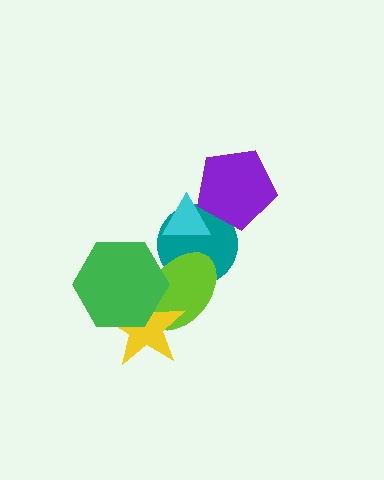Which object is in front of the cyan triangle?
The purple pentagon is in front of the cyan triangle.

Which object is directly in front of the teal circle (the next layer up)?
The lime ellipse is directly in front of the teal circle.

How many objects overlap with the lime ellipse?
3 objects overlap with the lime ellipse.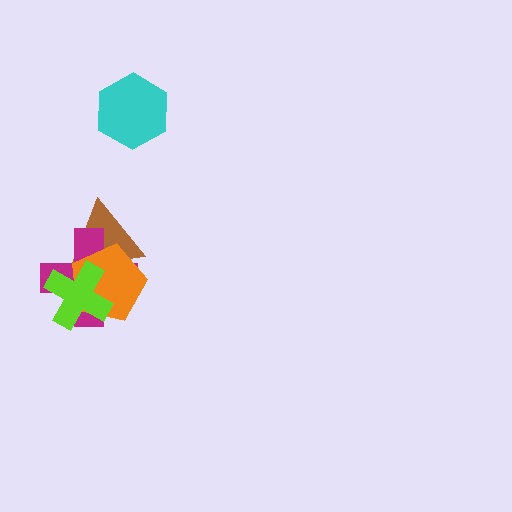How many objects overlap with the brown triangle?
3 objects overlap with the brown triangle.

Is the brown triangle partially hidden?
Yes, it is partially covered by another shape.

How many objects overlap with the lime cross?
3 objects overlap with the lime cross.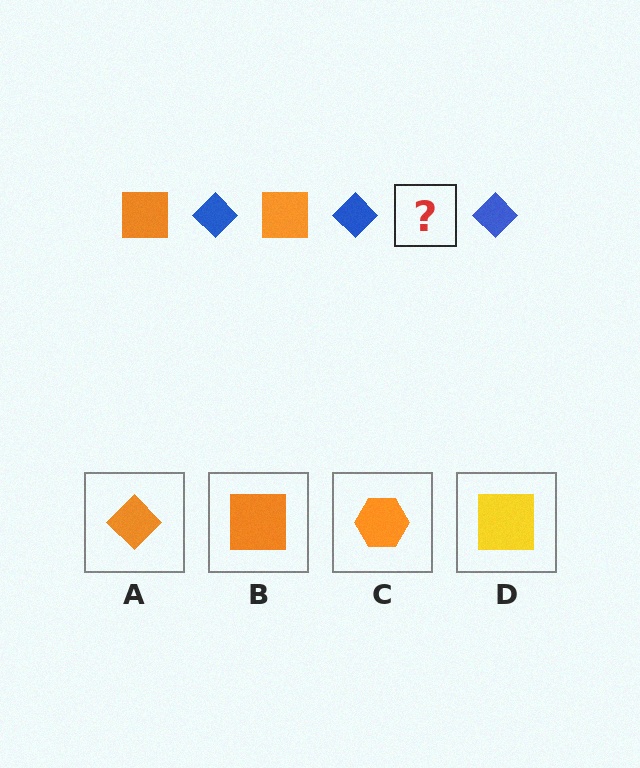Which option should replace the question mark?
Option B.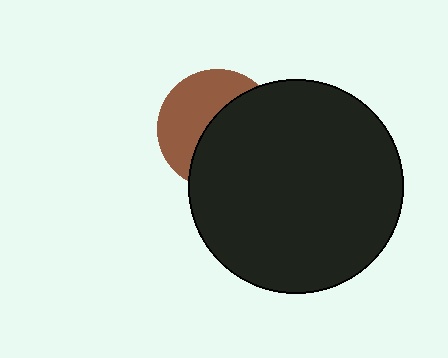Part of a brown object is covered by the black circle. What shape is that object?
It is a circle.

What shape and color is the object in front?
The object in front is a black circle.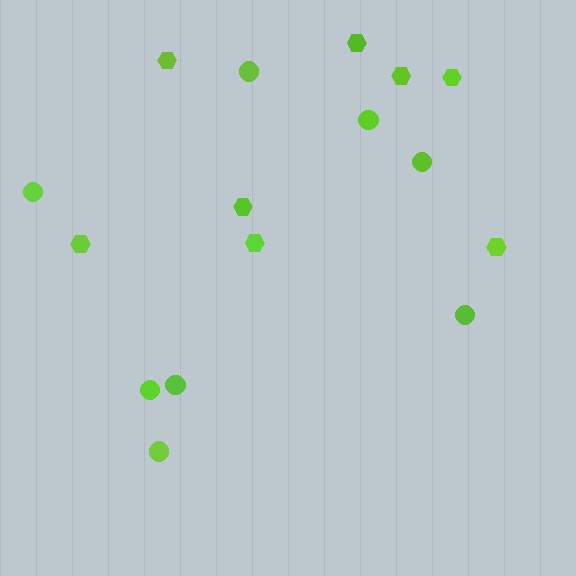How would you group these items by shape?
There are 2 groups: one group of hexagons (8) and one group of circles (8).